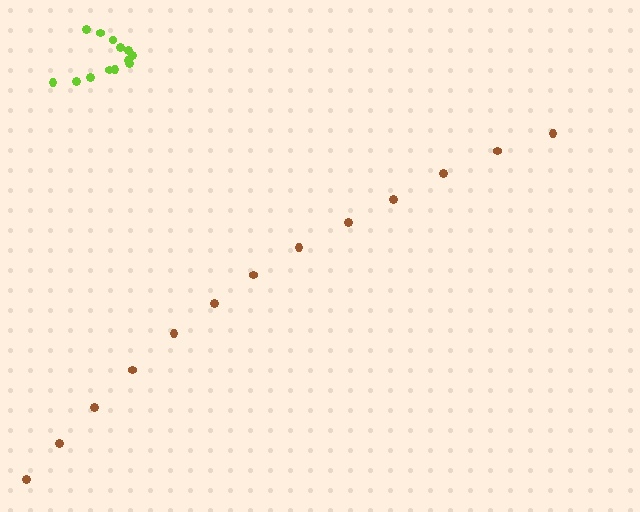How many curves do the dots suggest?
There are 2 distinct paths.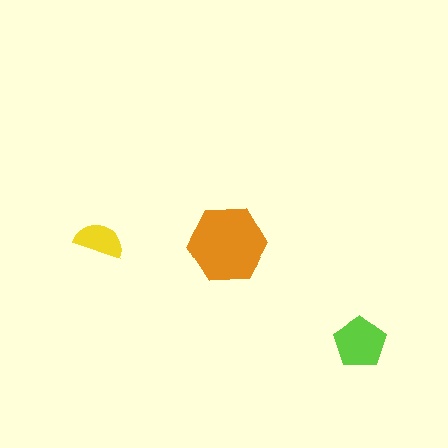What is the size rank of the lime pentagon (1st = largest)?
2nd.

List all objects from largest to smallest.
The orange hexagon, the lime pentagon, the yellow semicircle.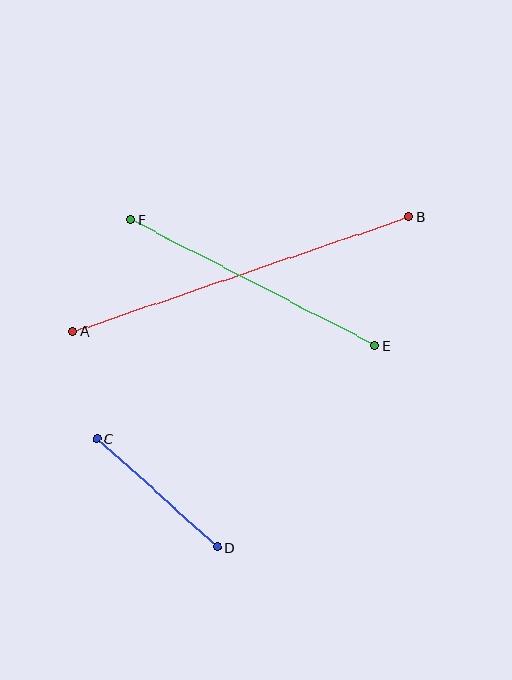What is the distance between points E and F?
The distance is approximately 275 pixels.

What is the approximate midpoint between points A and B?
The midpoint is at approximately (241, 274) pixels.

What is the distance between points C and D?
The distance is approximately 163 pixels.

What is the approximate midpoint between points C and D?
The midpoint is at approximately (157, 493) pixels.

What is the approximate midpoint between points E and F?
The midpoint is at approximately (253, 283) pixels.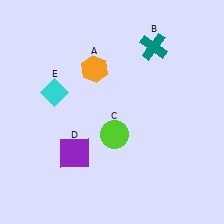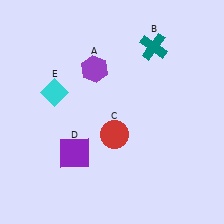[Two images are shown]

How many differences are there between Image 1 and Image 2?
There are 2 differences between the two images.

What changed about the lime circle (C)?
In Image 1, C is lime. In Image 2, it changed to red.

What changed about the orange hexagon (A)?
In Image 1, A is orange. In Image 2, it changed to purple.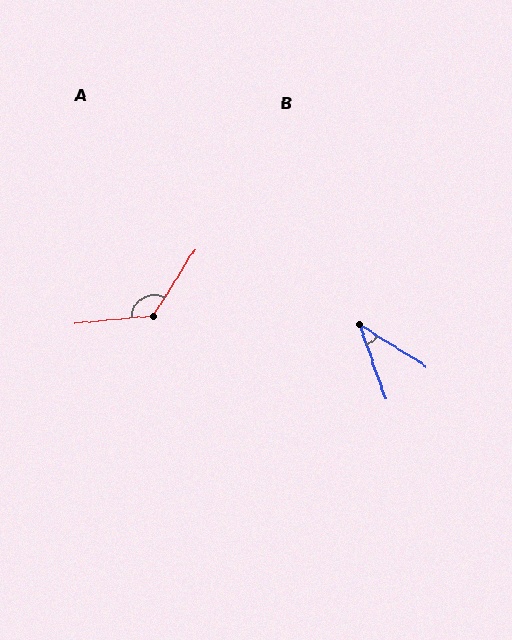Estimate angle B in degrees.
Approximately 38 degrees.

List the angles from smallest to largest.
B (38°), A (127°).